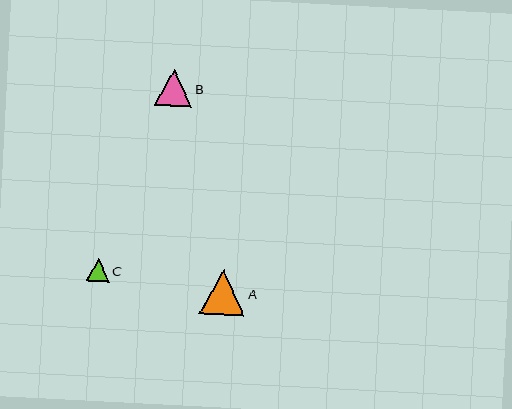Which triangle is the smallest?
Triangle C is the smallest with a size of approximately 23 pixels.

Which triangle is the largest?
Triangle A is the largest with a size of approximately 45 pixels.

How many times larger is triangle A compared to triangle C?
Triangle A is approximately 1.9 times the size of triangle C.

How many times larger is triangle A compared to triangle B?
Triangle A is approximately 1.2 times the size of triangle B.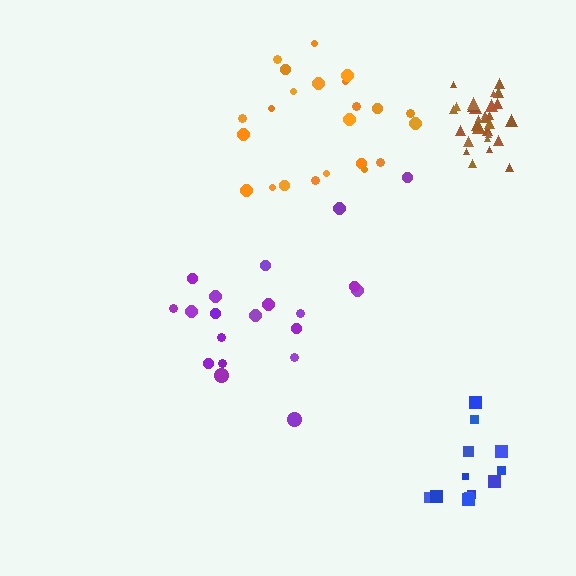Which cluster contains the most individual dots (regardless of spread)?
Brown (29).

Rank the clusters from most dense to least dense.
brown, blue, orange, purple.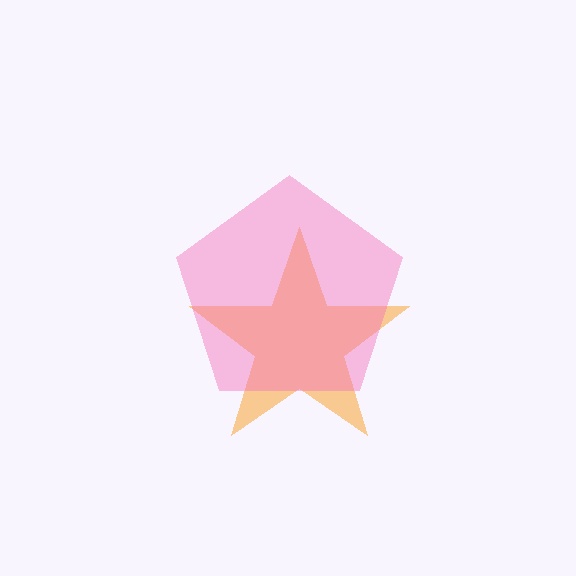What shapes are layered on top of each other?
The layered shapes are: an orange star, a pink pentagon.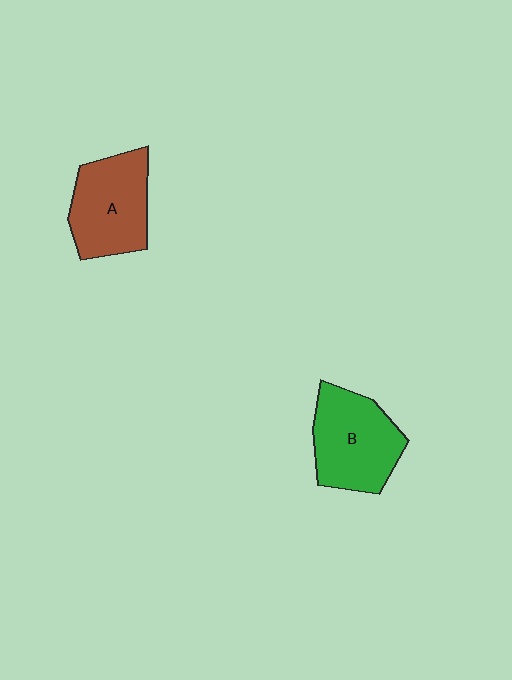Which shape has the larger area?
Shape B (green).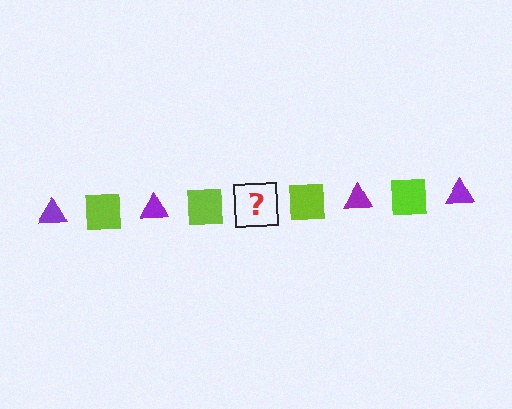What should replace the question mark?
The question mark should be replaced with a purple triangle.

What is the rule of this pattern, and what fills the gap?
The rule is that the pattern alternates between purple triangle and lime square. The gap should be filled with a purple triangle.